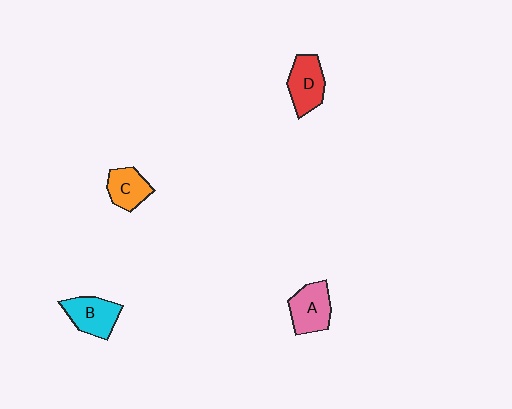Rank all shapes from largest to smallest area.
From largest to smallest: A (pink), B (cyan), D (red), C (orange).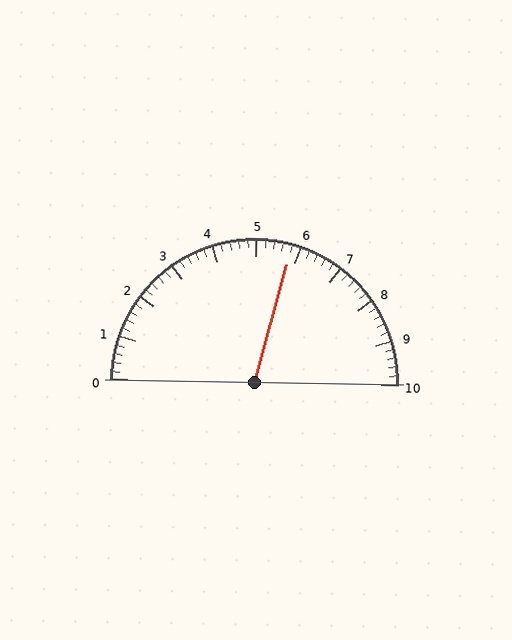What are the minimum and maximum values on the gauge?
The gauge ranges from 0 to 10.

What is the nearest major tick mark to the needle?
The nearest major tick mark is 6.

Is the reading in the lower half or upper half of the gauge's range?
The reading is in the upper half of the range (0 to 10).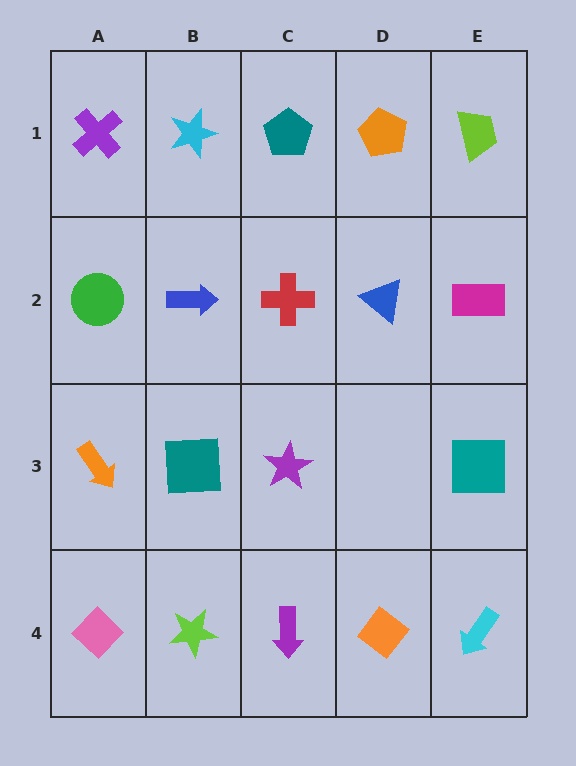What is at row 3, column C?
A purple star.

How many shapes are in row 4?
5 shapes.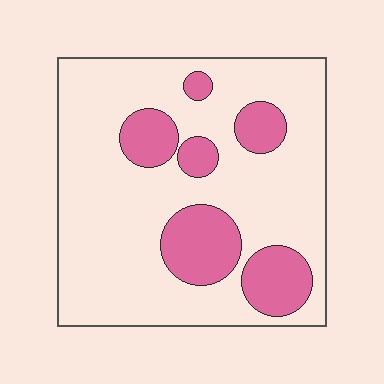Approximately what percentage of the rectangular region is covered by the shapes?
Approximately 25%.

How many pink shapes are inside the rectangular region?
6.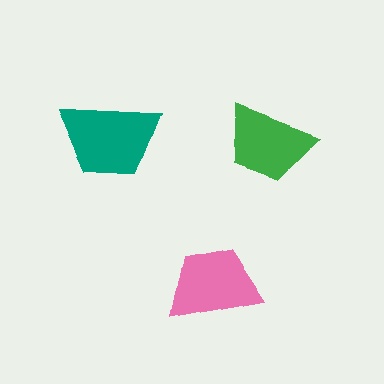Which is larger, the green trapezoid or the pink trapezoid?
The pink one.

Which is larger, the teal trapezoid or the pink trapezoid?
The teal one.